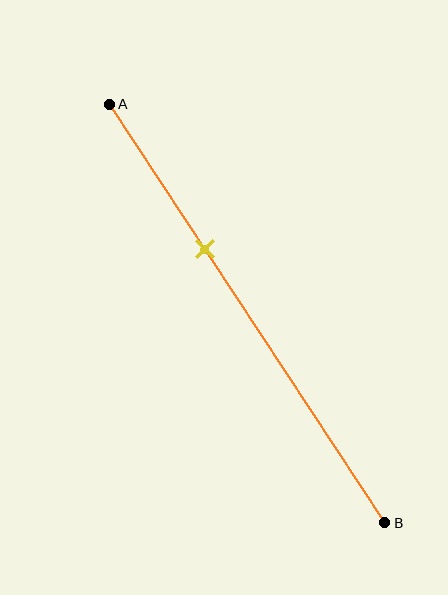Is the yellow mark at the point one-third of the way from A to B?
Yes, the mark is approximately at the one-third point.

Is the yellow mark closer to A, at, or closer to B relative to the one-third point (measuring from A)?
The yellow mark is approximately at the one-third point of segment AB.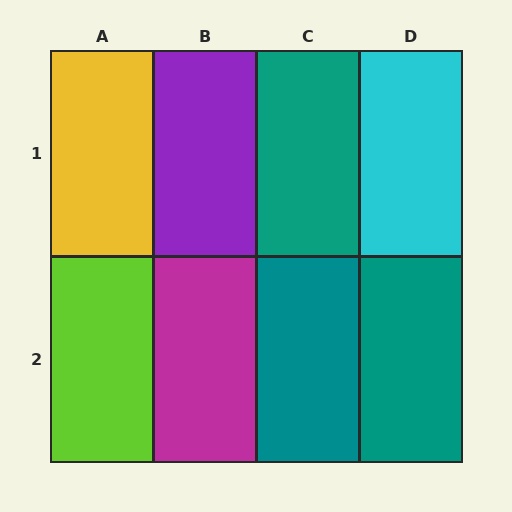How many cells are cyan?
1 cell is cyan.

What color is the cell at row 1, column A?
Yellow.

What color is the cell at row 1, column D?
Cyan.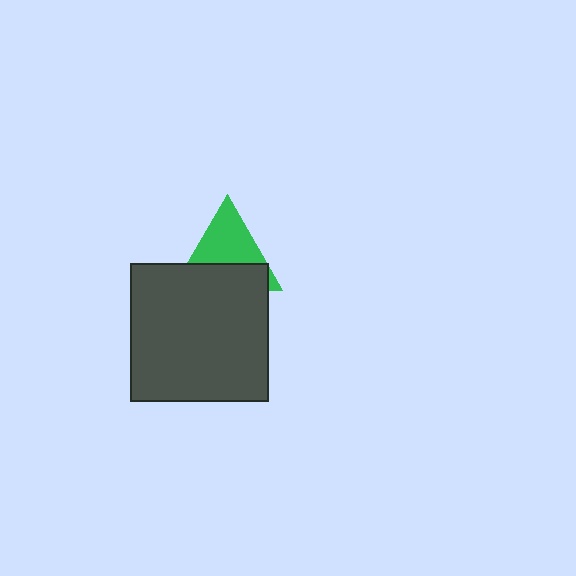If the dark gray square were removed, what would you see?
You would see the complete green triangle.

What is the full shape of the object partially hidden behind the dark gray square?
The partially hidden object is a green triangle.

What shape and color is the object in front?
The object in front is a dark gray square.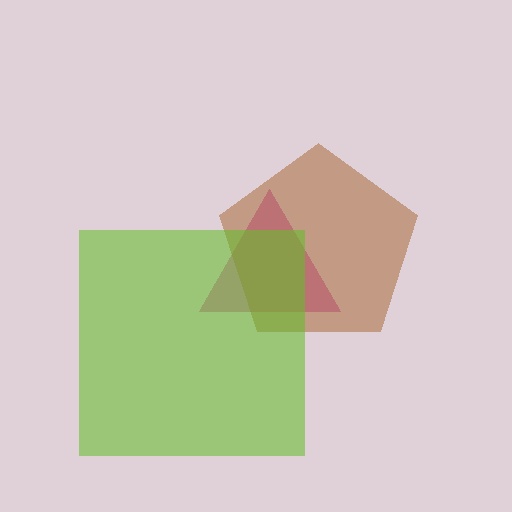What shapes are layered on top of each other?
The layered shapes are: a magenta triangle, a brown pentagon, a lime square.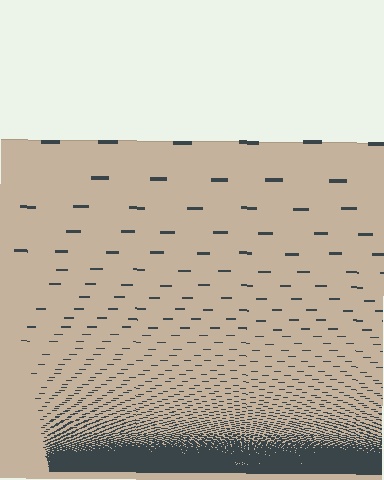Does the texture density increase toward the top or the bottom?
Density increases toward the bottom.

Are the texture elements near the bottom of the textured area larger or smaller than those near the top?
Smaller. The gradient is inverted — elements near the bottom are smaller and denser.